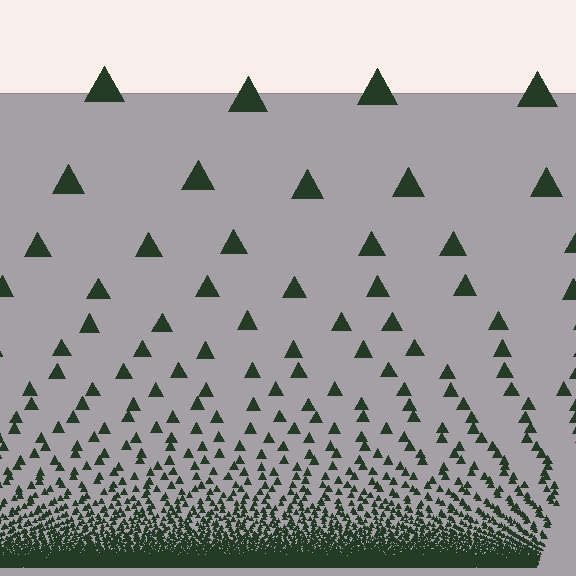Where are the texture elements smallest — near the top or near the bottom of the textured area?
Near the bottom.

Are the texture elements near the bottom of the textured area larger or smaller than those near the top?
Smaller. The gradient is inverted — elements near the bottom are smaller and denser.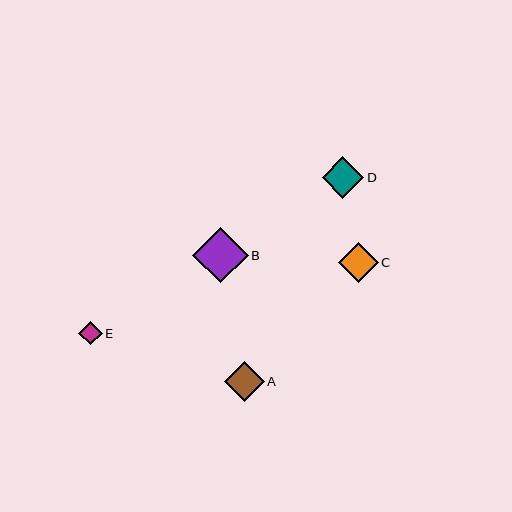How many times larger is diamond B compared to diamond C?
Diamond B is approximately 1.4 times the size of diamond C.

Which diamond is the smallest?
Diamond E is the smallest with a size of approximately 23 pixels.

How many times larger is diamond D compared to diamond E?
Diamond D is approximately 1.8 times the size of diamond E.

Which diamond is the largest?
Diamond B is the largest with a size of approximately 56 pixels.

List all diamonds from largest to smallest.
From largest to smallest: B, D, A, C, E.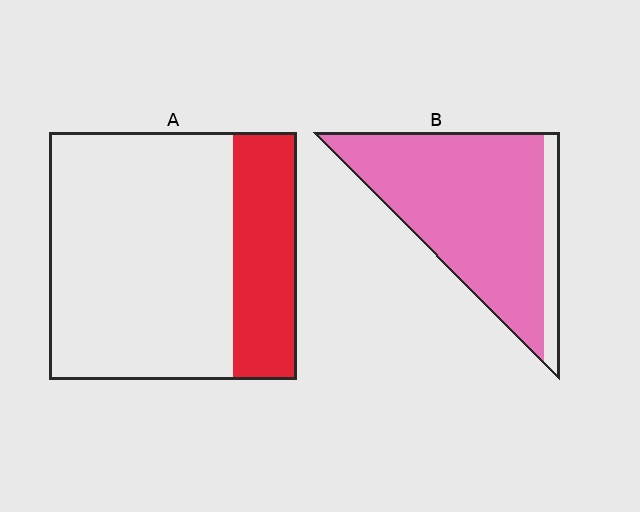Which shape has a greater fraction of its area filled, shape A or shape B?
Shape B.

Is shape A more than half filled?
No.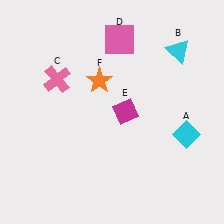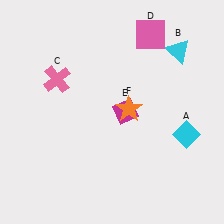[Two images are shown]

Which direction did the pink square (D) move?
The pink square (D) moved right.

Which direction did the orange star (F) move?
The orange star (F) moved right.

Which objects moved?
The objects that moved are: the pink square (D), the orange star (F).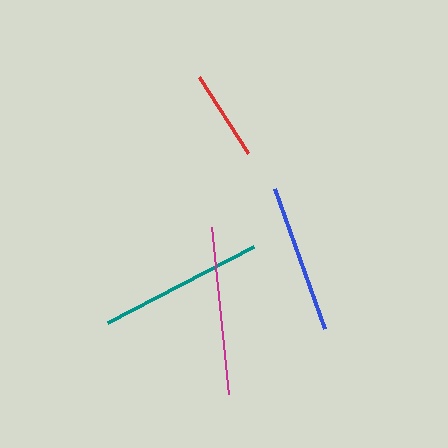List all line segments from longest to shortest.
From longest to shortest: magenta, teal, blue, red.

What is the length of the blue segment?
The blue segment is approximately 149 pixels long.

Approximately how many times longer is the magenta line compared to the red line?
The magenta line is approximately 1.9 times the length of the red line.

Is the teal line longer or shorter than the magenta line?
The magenta line is longer than the teal line.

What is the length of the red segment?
The red segment is approximately 90 pixels long.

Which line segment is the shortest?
The red line is the shortest at approximately 90 pixels.